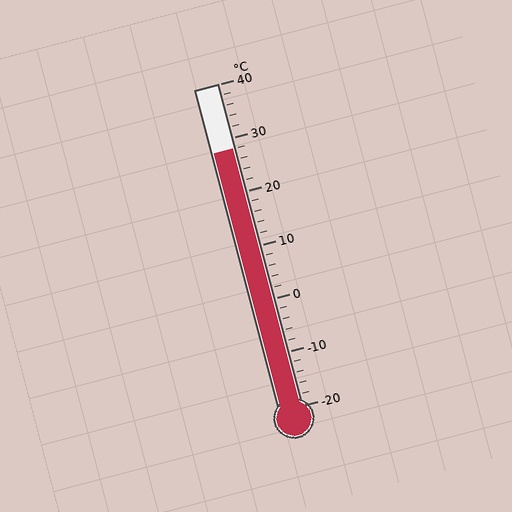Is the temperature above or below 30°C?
The temperature is below 30°C.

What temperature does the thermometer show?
The thermometer shows approximately 28°C.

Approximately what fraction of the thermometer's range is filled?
The thermometer is filled to approximately 80% of its range.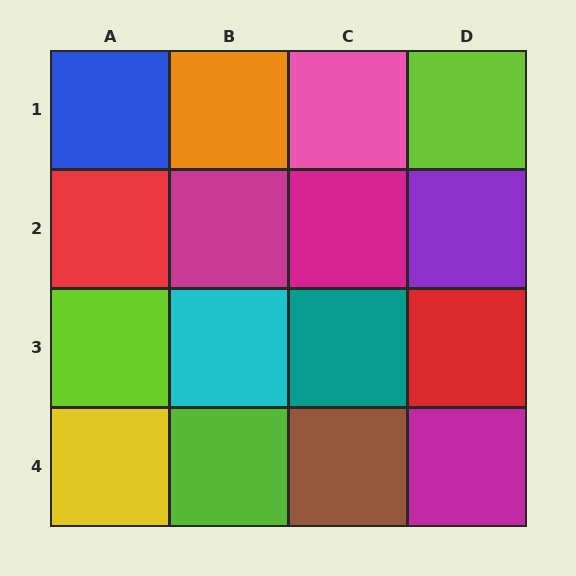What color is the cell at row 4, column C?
Brown.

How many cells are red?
2 cells are red.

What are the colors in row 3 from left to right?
Lime, cyan, teal, red.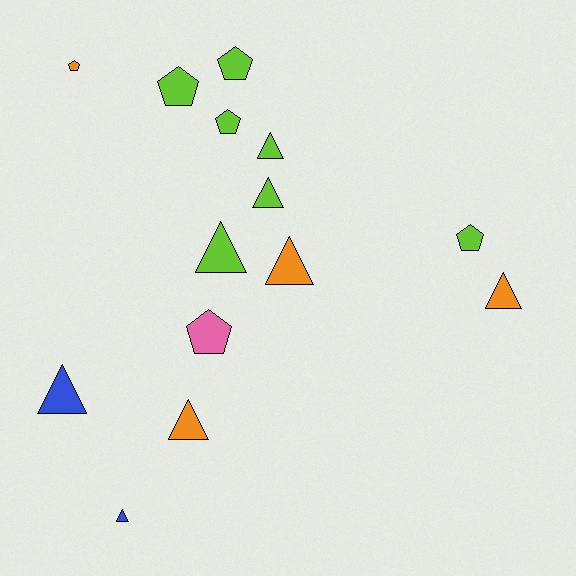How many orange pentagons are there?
There is 1 orange pentagon.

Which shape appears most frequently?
Triangle, with 8 objects.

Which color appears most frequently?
Lime, with 7 objects.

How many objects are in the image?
There are 14 objects.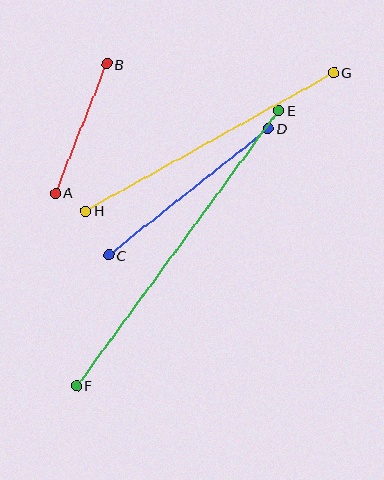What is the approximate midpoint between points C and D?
The midpoint is at approximately (189, 192) pixels.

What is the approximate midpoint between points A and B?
The midpoint is at approximately (81, 129) pixels.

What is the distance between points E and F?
The distance is approximately 342 pixels.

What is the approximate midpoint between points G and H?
The midpoint is at approximately (210, 142) pixels.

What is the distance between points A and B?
The distance is approximately 139 pixels.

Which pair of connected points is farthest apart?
Points E and F are farthest apart.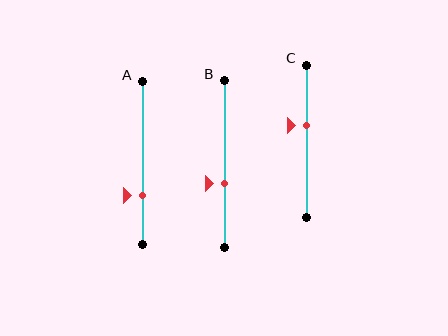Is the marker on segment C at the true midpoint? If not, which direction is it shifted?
No, the marker on segment C is shifted upward by about 11% of the segment length.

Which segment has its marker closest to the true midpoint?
Segment C has its marker closest to the true midpoint.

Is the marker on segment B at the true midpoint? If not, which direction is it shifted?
No, the marker on segment B is shifted downward by about 12% of the segment length.